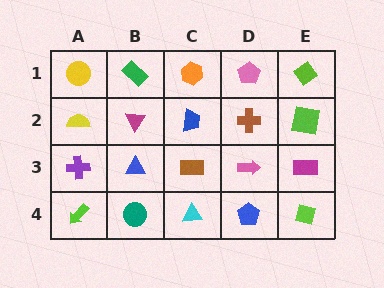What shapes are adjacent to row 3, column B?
A magenta triangle (row 2, column B), a teal circle (row 4, column B), a purple cross (row 3, column A), a brown rectangle (row 3, column C).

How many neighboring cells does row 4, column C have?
3.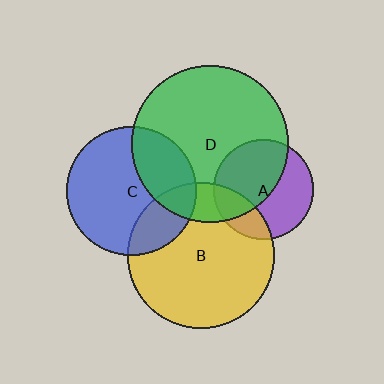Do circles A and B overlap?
Yes.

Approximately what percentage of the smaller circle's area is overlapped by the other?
Approximately 25%.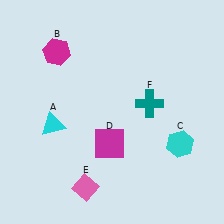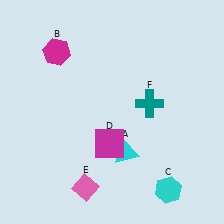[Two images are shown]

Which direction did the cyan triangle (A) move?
The cyan triangle (A) moved right.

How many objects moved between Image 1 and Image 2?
2 objects moved between the two images.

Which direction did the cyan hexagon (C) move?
The cyan hexagon (C) moved down.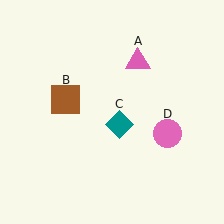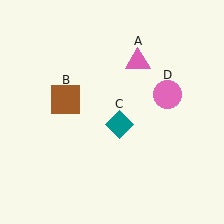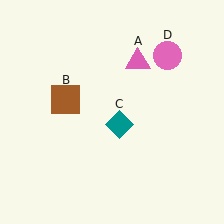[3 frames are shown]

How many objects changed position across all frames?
1 object changed position: pink circle (object D).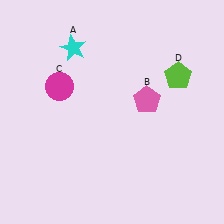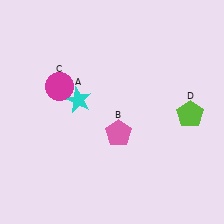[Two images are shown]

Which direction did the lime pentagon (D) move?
The lime pentagon (D) moved down.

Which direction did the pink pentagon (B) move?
The pink pentagon (B) moved down.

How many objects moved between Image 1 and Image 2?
3 objects moved between the two images.